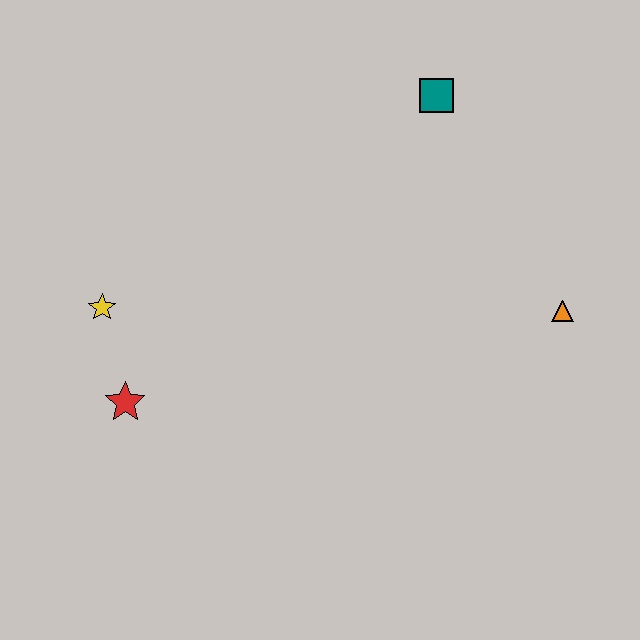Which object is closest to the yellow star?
The red star is closest to the yellow star.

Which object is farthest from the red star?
The orange triangle is farthest from the red star.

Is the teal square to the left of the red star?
No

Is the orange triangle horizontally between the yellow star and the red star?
No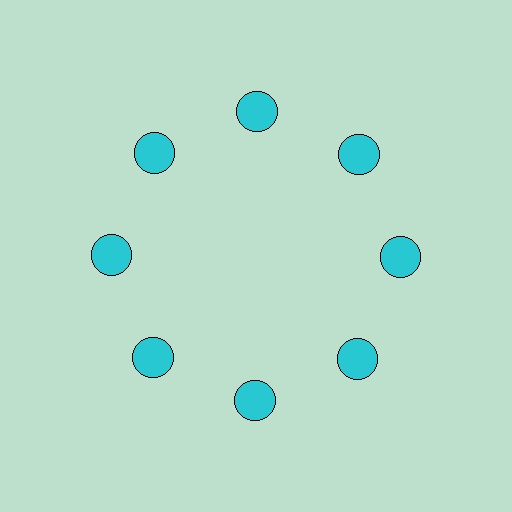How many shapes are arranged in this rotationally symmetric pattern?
There are 8 shapes, arranged in 8 groups of 1.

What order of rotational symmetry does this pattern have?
This pattern has 8-fold rotational symmetry.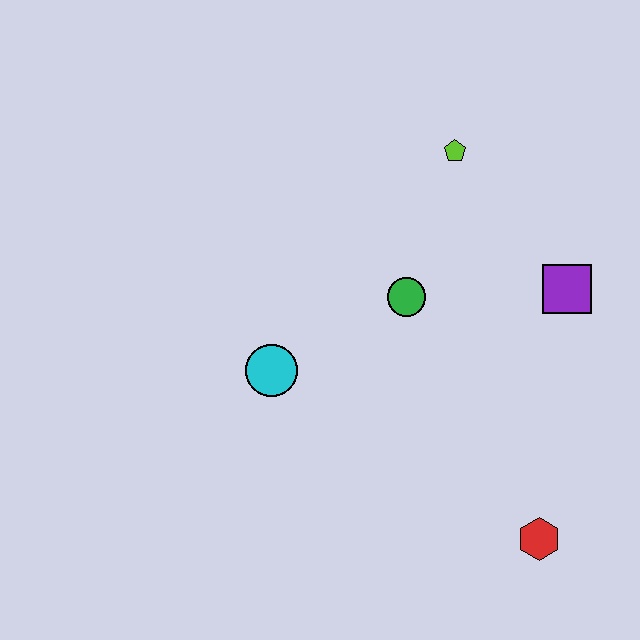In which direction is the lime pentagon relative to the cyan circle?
The lime pentagon is above the cyan circle.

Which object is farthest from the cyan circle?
The red hexagon is farthest from the cyan circle.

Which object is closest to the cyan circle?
The green circle is closest to the cyan circle.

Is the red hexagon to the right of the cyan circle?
Yes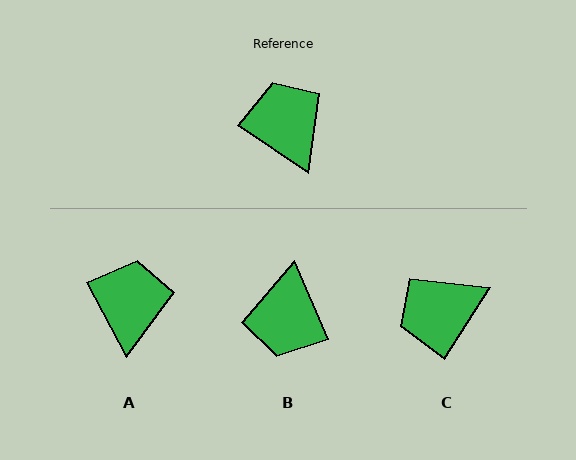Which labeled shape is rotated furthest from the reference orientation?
B, about 147 degrees away.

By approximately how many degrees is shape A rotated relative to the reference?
Approximately 28 degrees clockwise.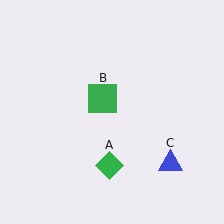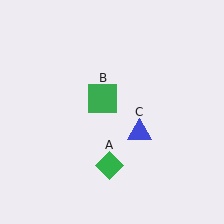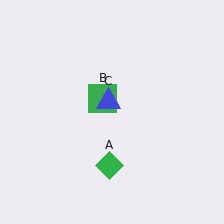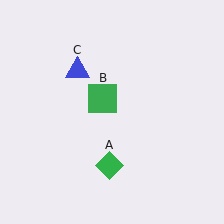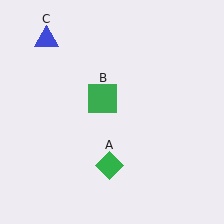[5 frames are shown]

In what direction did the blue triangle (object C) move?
The blue triangle (object C) moved up and to the left.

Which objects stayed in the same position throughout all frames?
Green diamond (object A) and green square (object B) remained stationary.